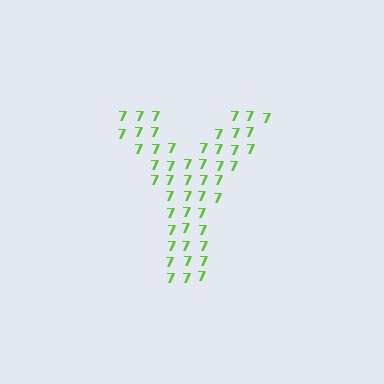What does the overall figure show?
The overall figure shows the letter Y.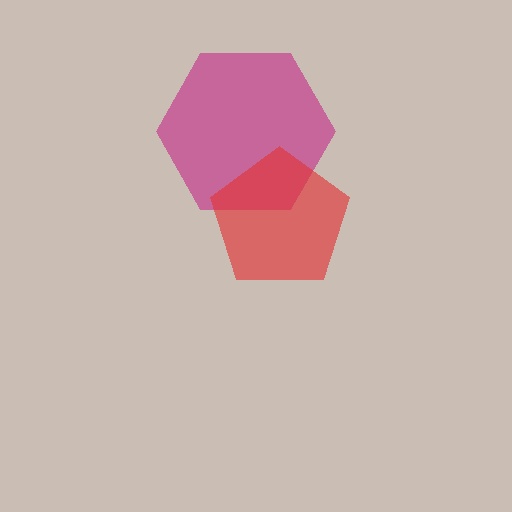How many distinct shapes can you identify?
There are 2 distinct shapes: a magenta hexagon, a red pentagon.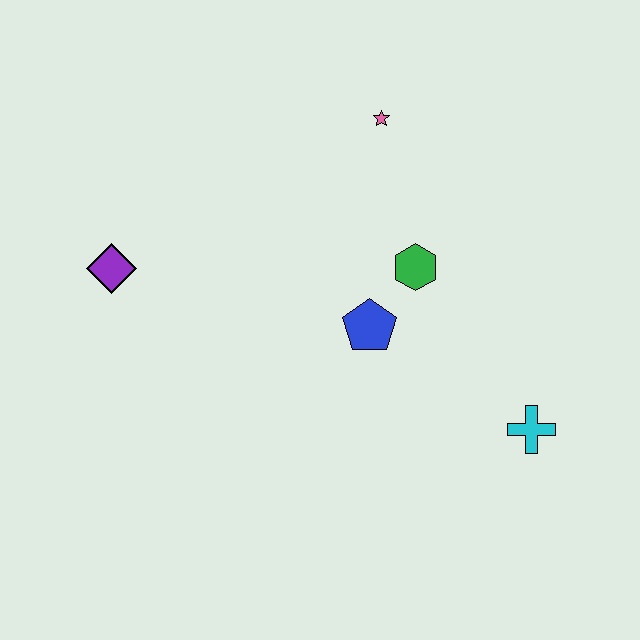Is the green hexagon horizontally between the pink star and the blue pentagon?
No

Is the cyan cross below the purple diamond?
Yes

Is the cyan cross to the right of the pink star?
Yes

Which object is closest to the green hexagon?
The blue pentagon is closest to the green hexagon.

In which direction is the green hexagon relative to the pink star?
The green hexagon is below the pink star.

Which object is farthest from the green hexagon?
The purple diamond is farthest from the green hexagon.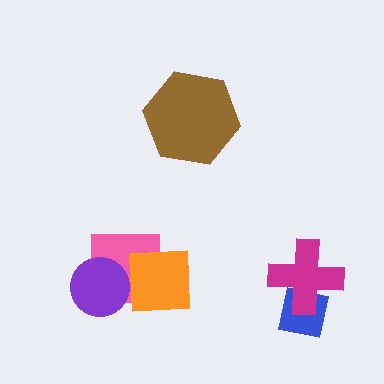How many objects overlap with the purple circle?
2 objects overlap with the purple circle.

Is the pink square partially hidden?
Yes, it is partially covered by another shape.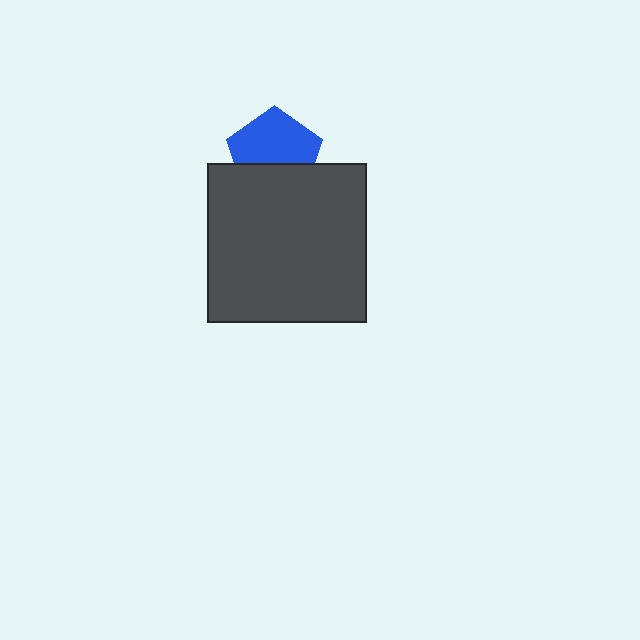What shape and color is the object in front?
The object in front is a dark gray square.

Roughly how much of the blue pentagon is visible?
About half of it is visible (roughly 63%).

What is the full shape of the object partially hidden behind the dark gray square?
The partially hidden object is a blue pentagon.